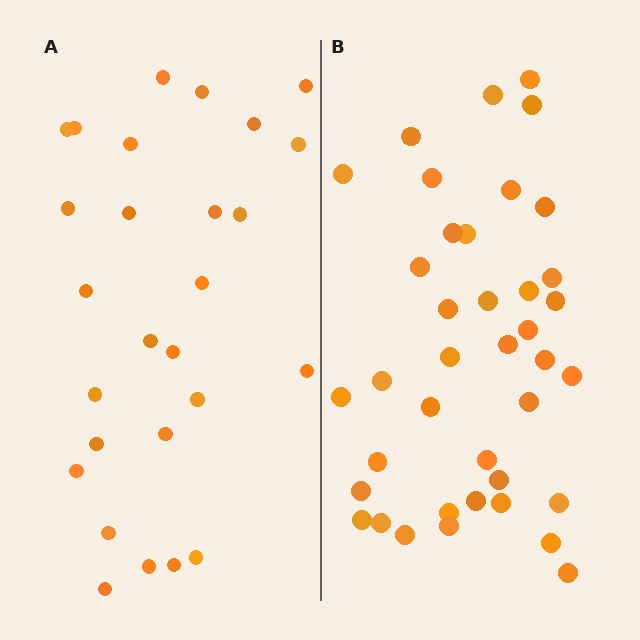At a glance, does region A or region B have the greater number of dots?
Region B (the right region) has more dots.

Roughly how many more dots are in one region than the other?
Region B has roughly 12 or so more dots than region A.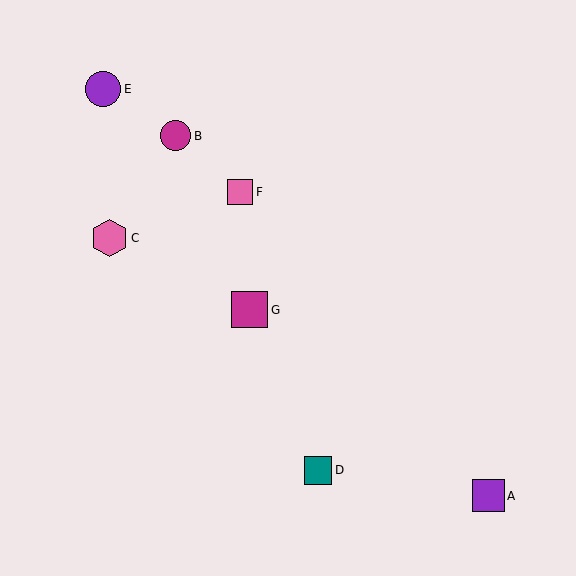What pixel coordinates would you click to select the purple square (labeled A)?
Click at (488, 496) to select the purple square A.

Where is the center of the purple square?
The center of the purple square is at (488, 496).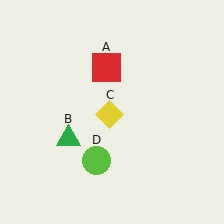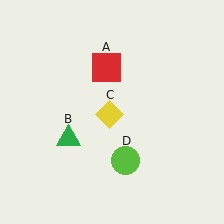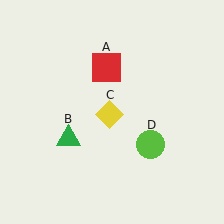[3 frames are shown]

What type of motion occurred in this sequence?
The lime circle (object D) rotated counterclockwise around the center of the scene.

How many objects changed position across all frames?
1 object changed position: lime circle (object D).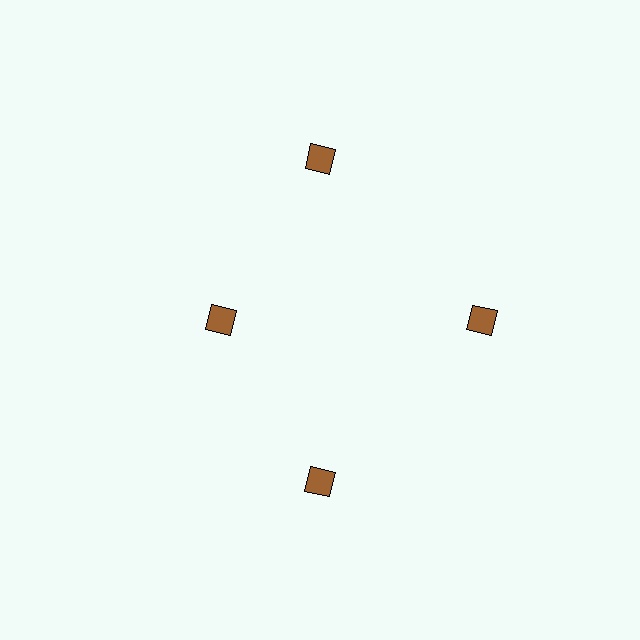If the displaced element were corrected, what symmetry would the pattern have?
It would have 4-fold rotational symmetry — the pattern would map onto itself every 90 degrees.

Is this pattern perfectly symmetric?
No. The 4 brown squares are arranged in a ring, but one element near the 9 o'clock position is pulled inward toward the center, breaking the 4-fold rotational symmetry.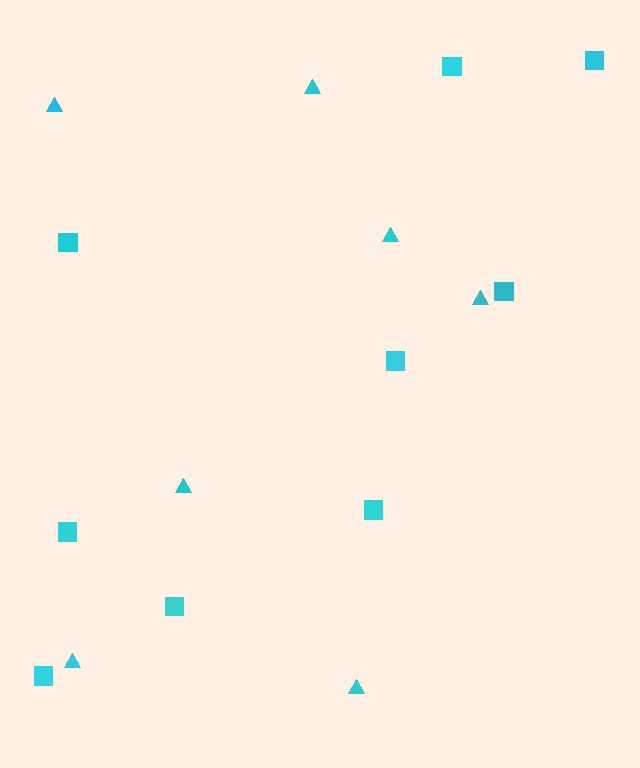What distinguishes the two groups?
There are 2 groups: one group of squares (9) and one group of triangles (7).